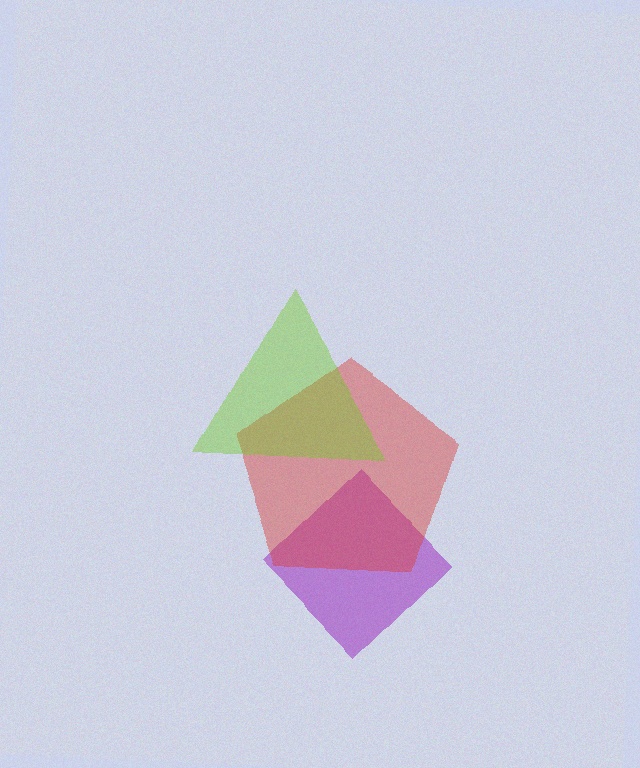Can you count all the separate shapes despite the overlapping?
Yes, there are 3 separate shapes.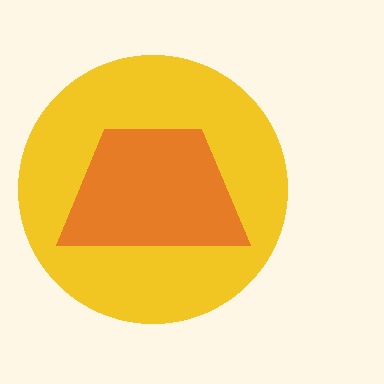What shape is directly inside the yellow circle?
The orange trapezoid.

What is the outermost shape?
The yellow circle.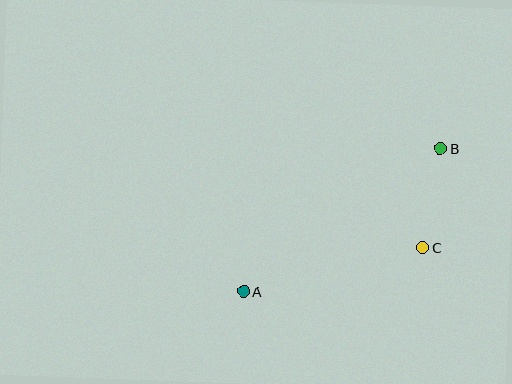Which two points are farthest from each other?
Points A and B are farthest from each other.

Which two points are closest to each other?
Points B and C are closest to each other.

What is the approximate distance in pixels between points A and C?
The distance between A and C is approximately 184 pixels.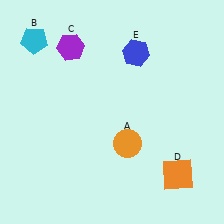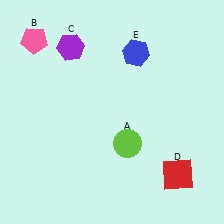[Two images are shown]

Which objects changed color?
A changed from orange to lime. B changed from cyan to pink. D changed from orange to red.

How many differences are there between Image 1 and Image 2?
There are 3 differences between the two images.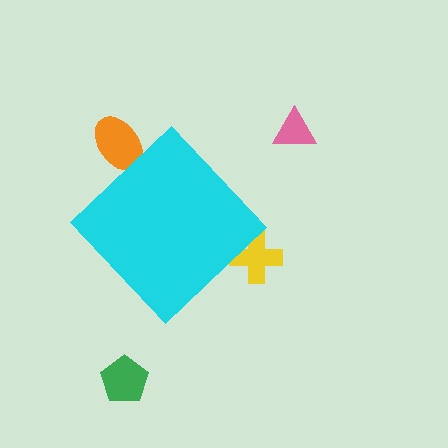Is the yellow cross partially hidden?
Yes, the yellow cross is partially hidden behind the cyan diamond.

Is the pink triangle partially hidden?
No, the pink triangle is fully visible.